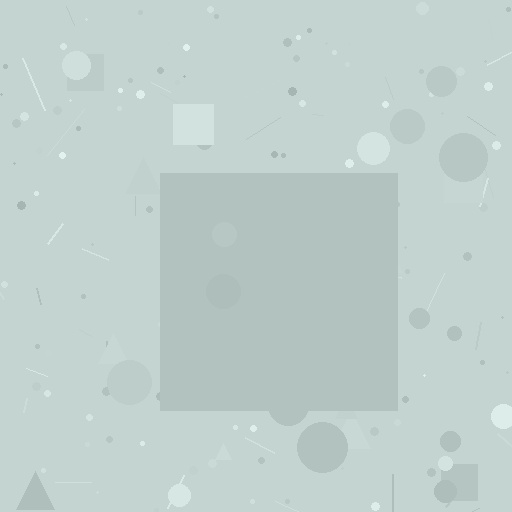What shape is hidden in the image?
A square is hidden in the image.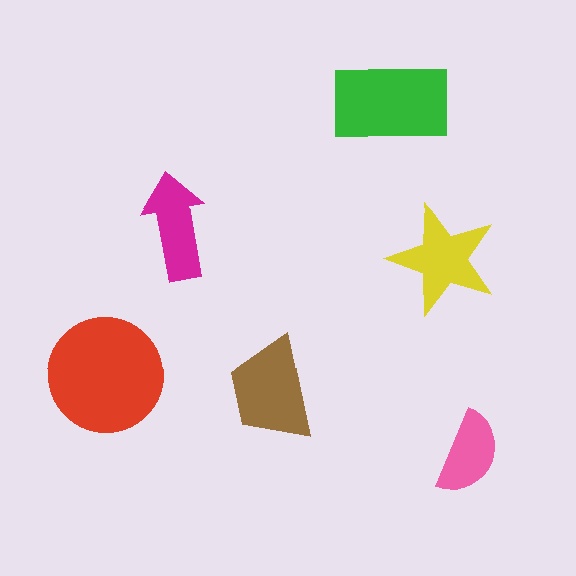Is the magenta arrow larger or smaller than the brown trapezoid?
Smaller.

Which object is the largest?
The red circle.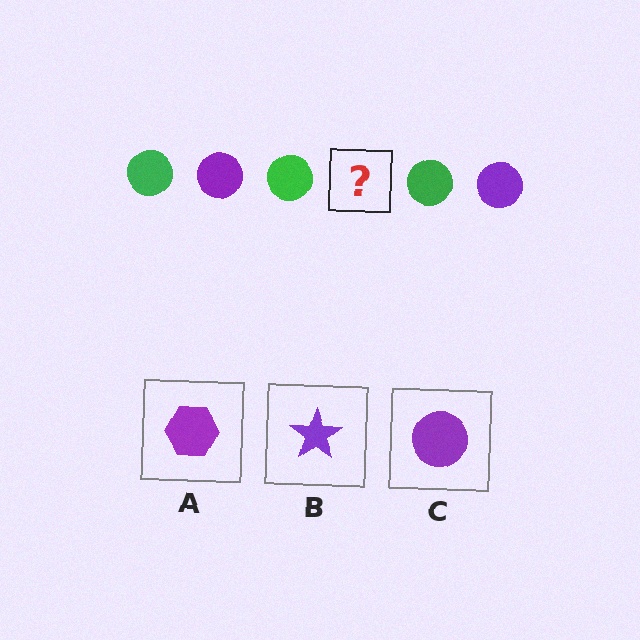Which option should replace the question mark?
Option C.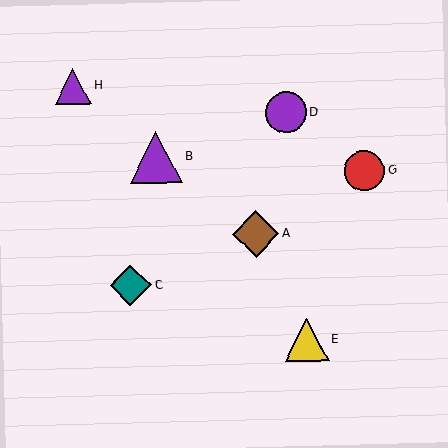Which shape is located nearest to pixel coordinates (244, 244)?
The brown diamond (labeled A) at (256, 234) is nearest to that location.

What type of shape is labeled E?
Shape E is a yellow triangle.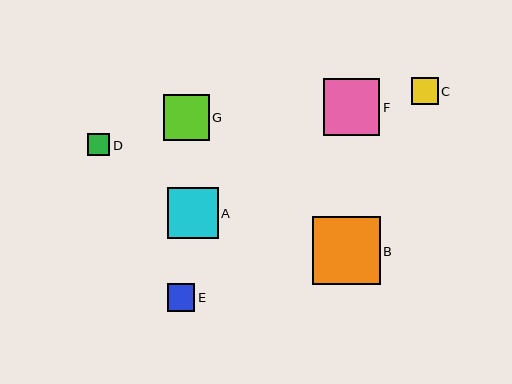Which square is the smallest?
Square D is the smallest with a size of approximately 22 pixels.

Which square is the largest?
Square B is the largest with a size of approximately 68 pixels.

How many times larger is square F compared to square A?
Square F is approximately 1.1 times the size of square A.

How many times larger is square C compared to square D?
Square C is approximately 1.2 times the size of square D.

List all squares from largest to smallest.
From largest to smallest: B, F, A, G, E, C, D.